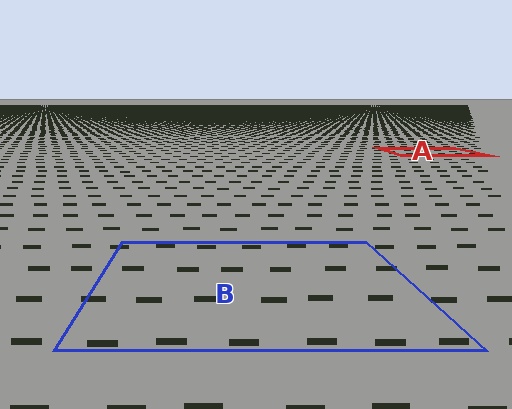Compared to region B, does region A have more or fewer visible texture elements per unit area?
Region A has more texture elements per unit area — they are packed more densely because it is farther away.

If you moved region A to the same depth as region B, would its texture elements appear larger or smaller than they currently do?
They would appear larger. At a closer depth, the same texture elements are projected at a bigger on-screen size.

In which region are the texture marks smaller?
The texture marks are smaller in region A, because it is farther away.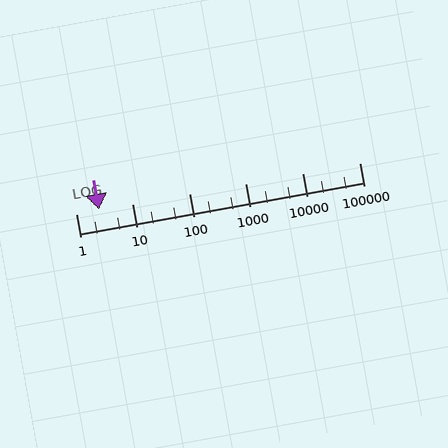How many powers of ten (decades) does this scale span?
The scale spans 5 decades, from 1 to 100000.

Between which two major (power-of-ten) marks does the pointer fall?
The pointer is between 1 and 10.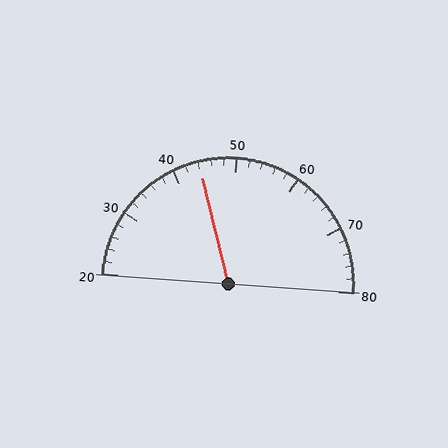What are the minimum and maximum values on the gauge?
The gauge ranges from 20 to 80.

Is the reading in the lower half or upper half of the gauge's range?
The reading is in the lower half of the range (20 to 80).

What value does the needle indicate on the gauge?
The needle indicates approximately 44.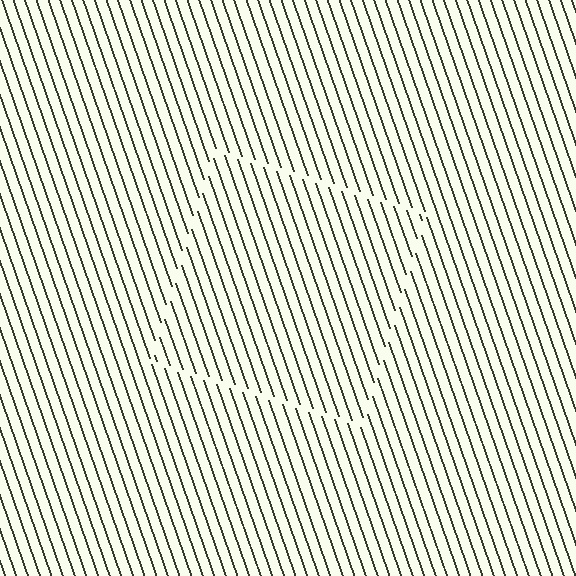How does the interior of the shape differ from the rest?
The interior of the shape contains the same grating, shifted by half a period — the contour is defined by the phase discontinuity where line-ends from the inner and outer gratings abut.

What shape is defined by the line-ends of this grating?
An illusory square. The interior of the shape contains the same grating, shifted by half a period — the contour is defined by the phase discontinuity where line-ends from the inner and outer gratings abut.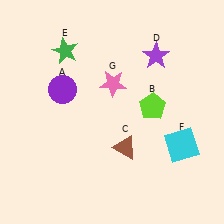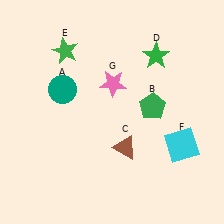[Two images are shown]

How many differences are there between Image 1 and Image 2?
There are 3 differences between the two images.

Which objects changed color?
A changed from purple to teal. B changed from lime to green. D changed from purple to green.